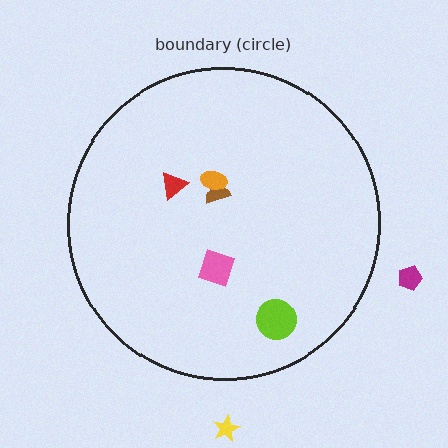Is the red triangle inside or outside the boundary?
Inside.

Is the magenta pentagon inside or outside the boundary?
Outside.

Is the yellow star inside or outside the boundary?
Outside.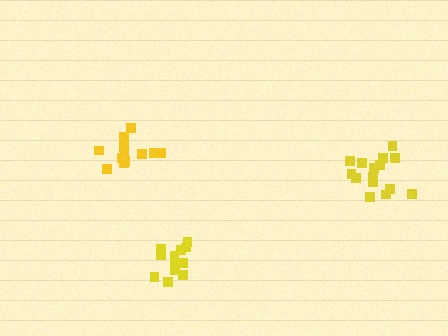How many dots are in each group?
Group 1: 12 dots, Group 2: 15 dots, Group 3: 13 dots (40 total).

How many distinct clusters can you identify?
There are 3 distinct clusters.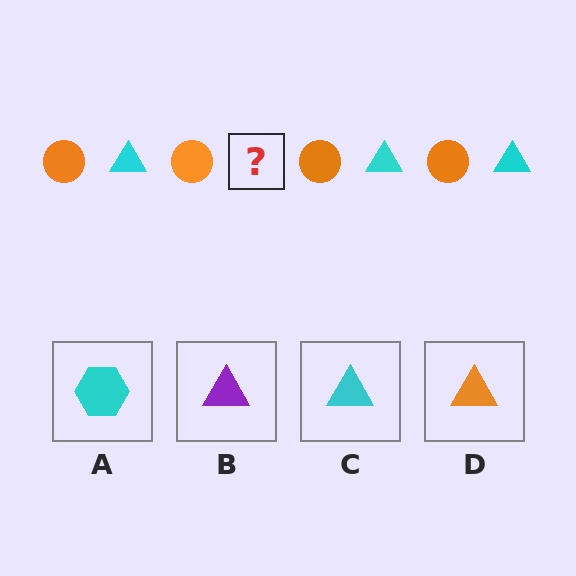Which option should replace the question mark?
Option C.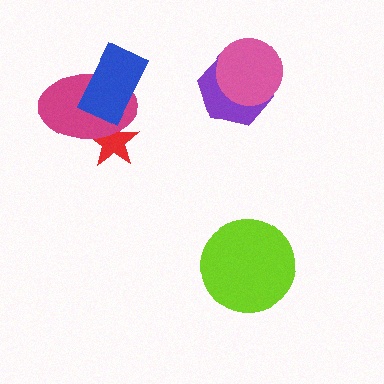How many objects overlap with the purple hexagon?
1 object overlaps with the purple hexagon.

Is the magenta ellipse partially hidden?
Yes, it is partially covered by another shape.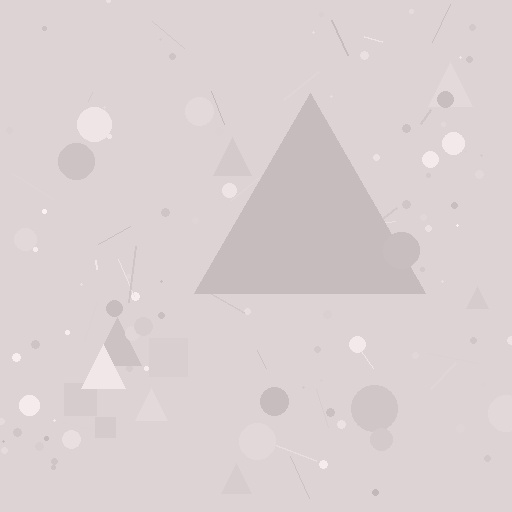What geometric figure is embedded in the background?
A triangle is embedded in the background.